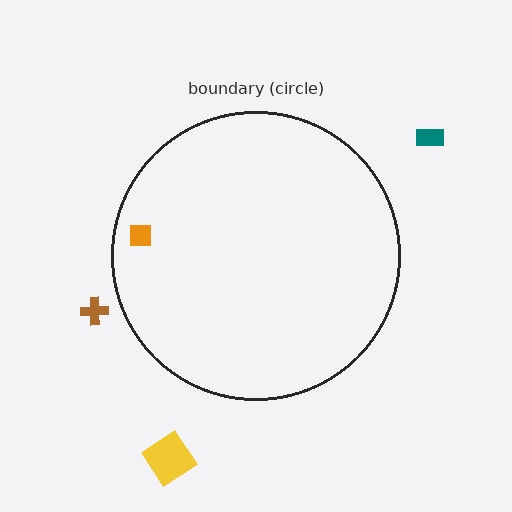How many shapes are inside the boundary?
1 inside, 3 outside.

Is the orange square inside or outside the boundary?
Inside.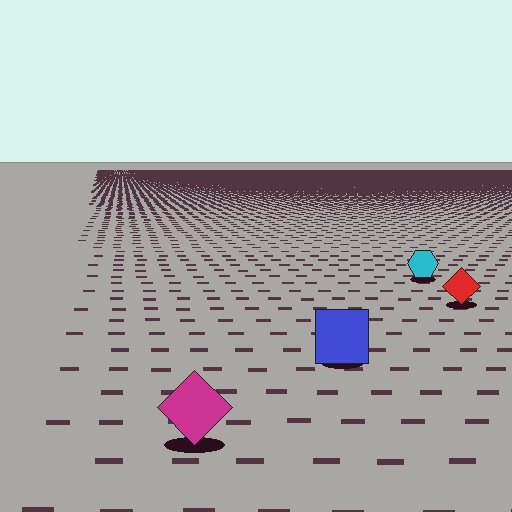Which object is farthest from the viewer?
The cyan hexagon is farthest from the viewer. It appears smaller and the ground texture around it is denser.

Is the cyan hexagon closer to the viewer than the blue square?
No. The blue square is closer — you can tell from the texture gradient: the ground texture is coarser near it.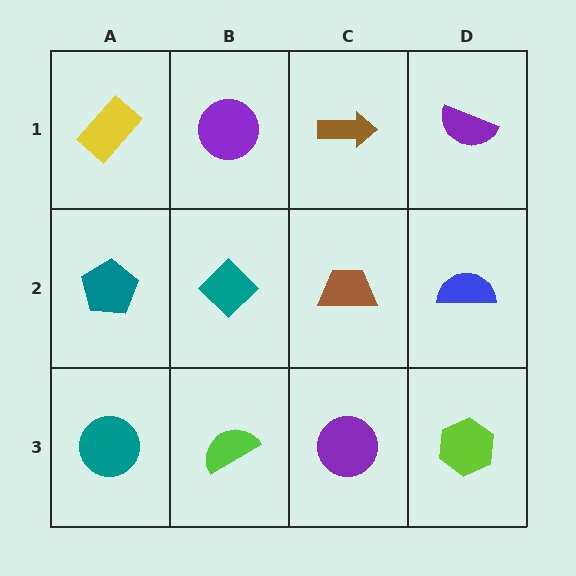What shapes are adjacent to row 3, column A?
A teal pentagon (row 2, column A), a lime semicircle (row 3, column B).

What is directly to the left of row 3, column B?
A teal circle.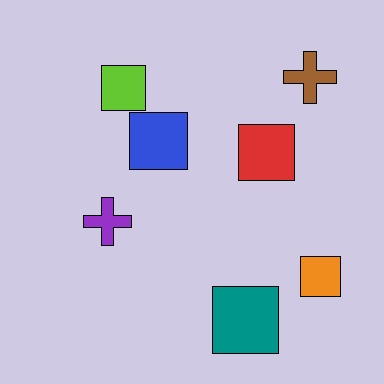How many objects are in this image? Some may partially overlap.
There are 7 objects.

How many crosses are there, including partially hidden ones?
There are 2 crosses.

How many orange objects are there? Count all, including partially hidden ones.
There is 1 orange object.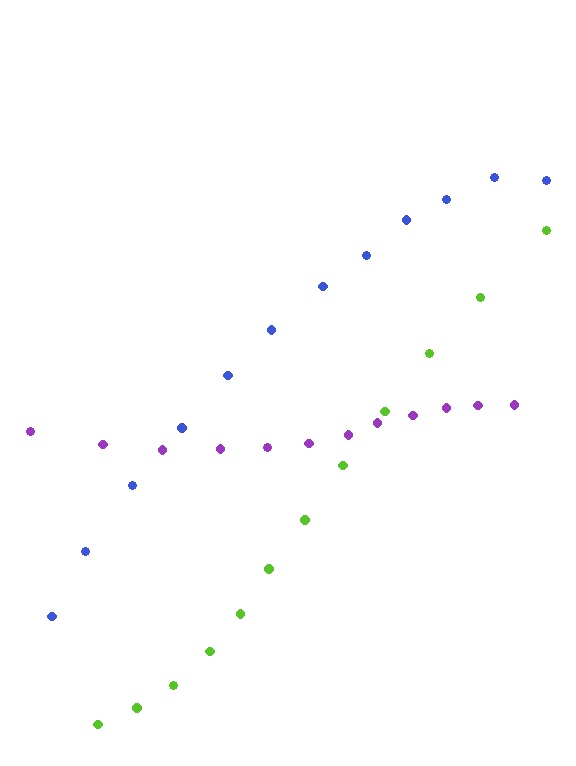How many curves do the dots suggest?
There are 3 distinct paths.